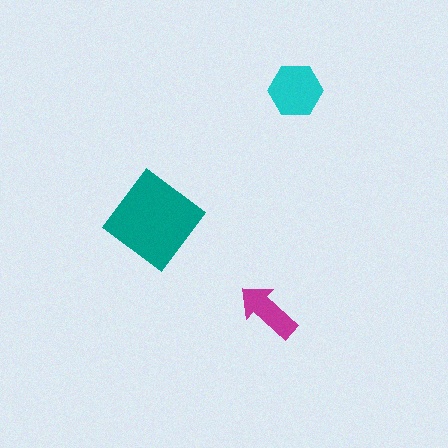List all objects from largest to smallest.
The teal diamond, the cyan hexagon, the magenta arrow.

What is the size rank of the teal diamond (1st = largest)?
1st.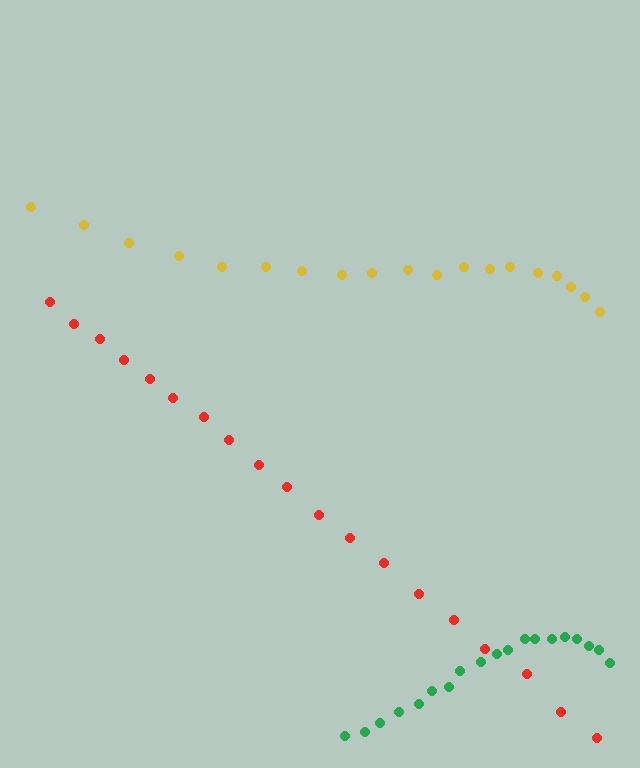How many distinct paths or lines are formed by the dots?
There are 3 distinct paths.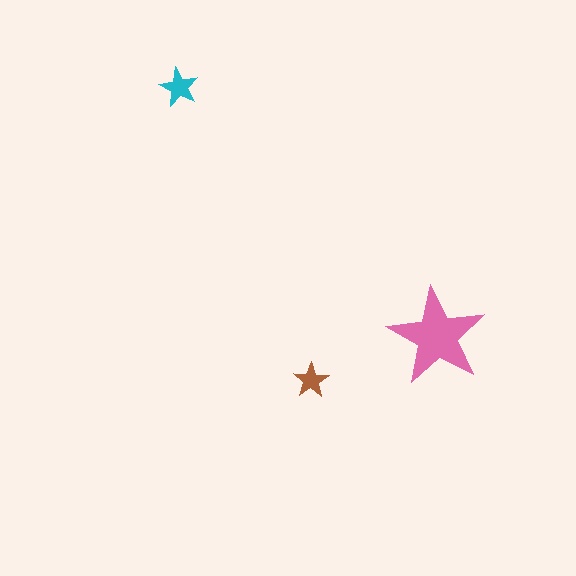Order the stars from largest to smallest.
the pink one, the cyan one, the brown one.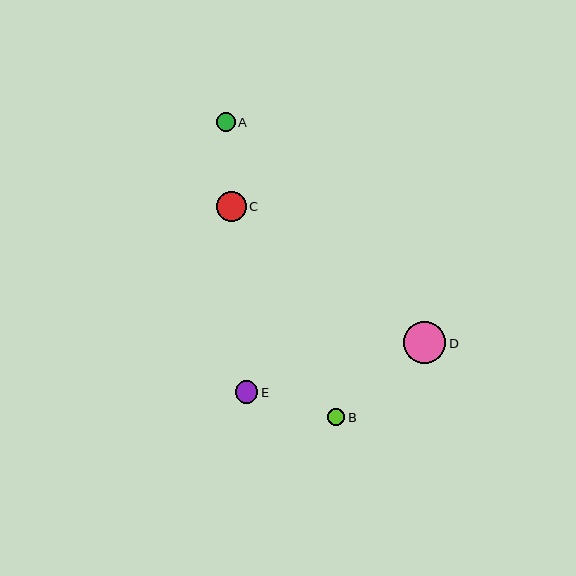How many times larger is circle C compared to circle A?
Circle C is approximately 1.6 times the size of circle A.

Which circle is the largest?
Circle D is the largest with a size of approximately 42 pixels.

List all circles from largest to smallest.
From largest to smallest: D, C, E, A, B.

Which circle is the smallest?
Circle B is the smallest with a size of approximately 17 pixels.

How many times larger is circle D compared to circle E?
Circle D is approximately 1.8 times the size of circle E.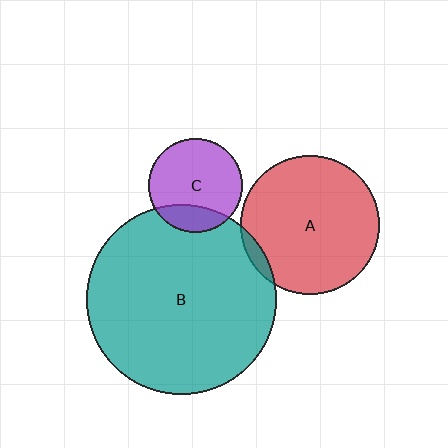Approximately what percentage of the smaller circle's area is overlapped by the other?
Approximately 5%.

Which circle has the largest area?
Circle B (teal).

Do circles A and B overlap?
Yes.